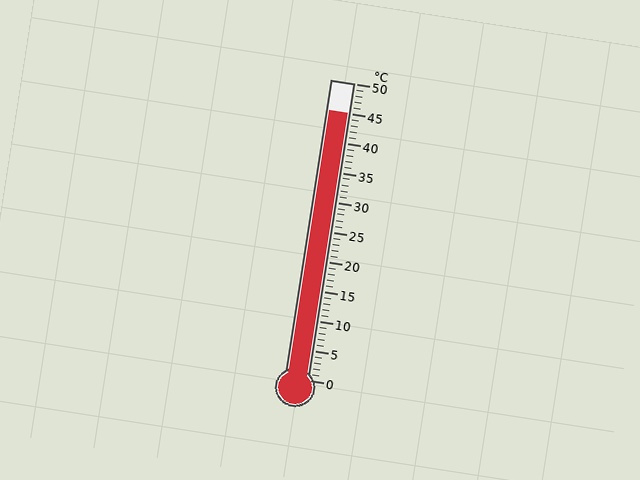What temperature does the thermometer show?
The thermometer shows approximately 45°C.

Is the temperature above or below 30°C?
The temperature is above 30°C.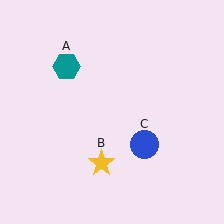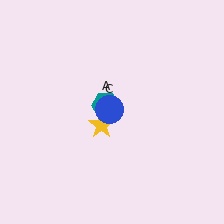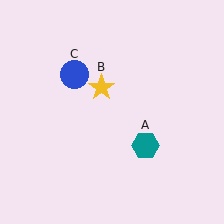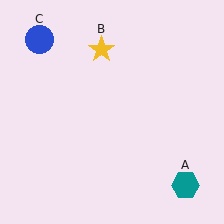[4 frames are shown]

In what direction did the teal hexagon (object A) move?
The teal hexagon (object A) moved down and to the right.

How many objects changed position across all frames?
3 objects changed position: teal hexagon (object A), yellow star (object B), blue circle (object C).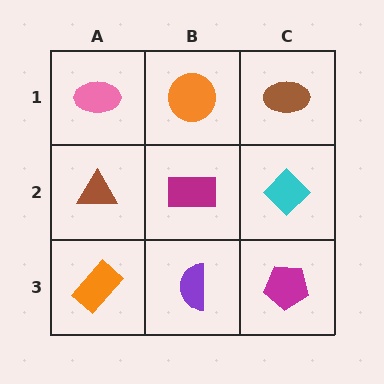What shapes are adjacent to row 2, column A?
A pink ellipse (row 1, column A), an orange rectangle (row 3, column A), a magenta rectangle (row 2, column B).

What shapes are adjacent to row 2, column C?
A brown ellipse (row 1, column C), a magenta pentagon (row 3, column C), a magenta rectangle (row 2, column B).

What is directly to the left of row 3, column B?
An orange rectangle.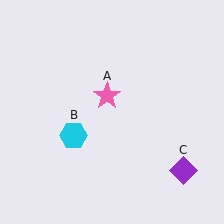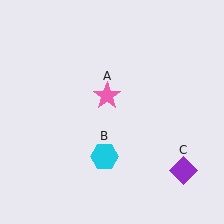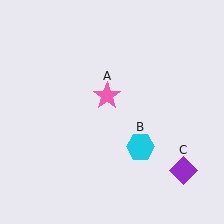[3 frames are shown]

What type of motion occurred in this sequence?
The cyan hexagon (object B) rotated counterclockwise around the center of the scene.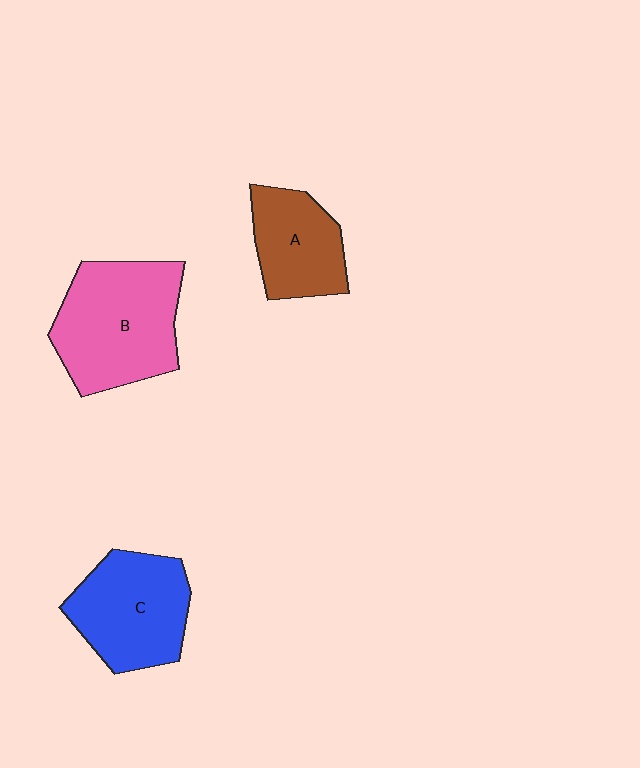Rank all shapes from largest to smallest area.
From largest to smallest: B (pink), C (blue), A (brown).